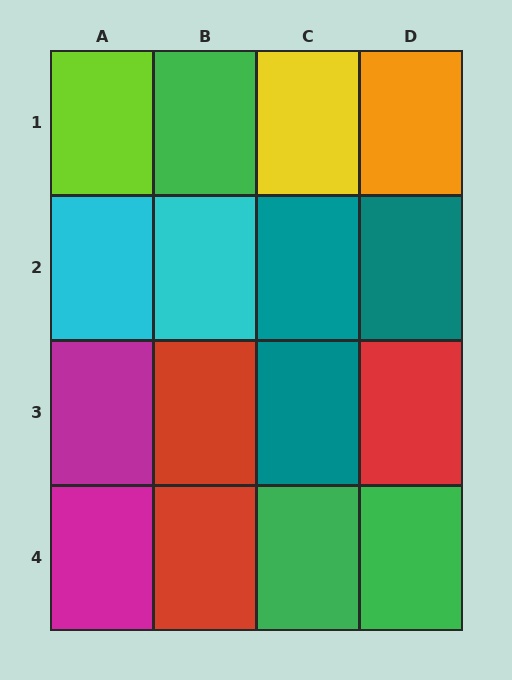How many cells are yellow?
1 cell is yellow.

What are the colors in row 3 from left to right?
Magenta, red, teal, red.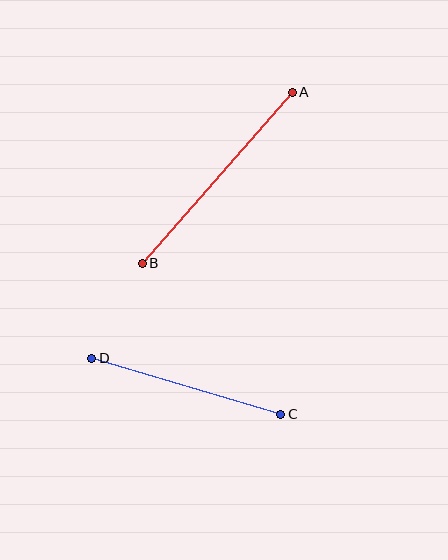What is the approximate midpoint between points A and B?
The midpoint is at approximately (217, 178) pixels.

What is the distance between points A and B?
The distance is approximately 228 pixels.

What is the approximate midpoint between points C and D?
The midpoint is at approximately (186, 386) pixels.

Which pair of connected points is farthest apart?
Points A and B are farthest apart.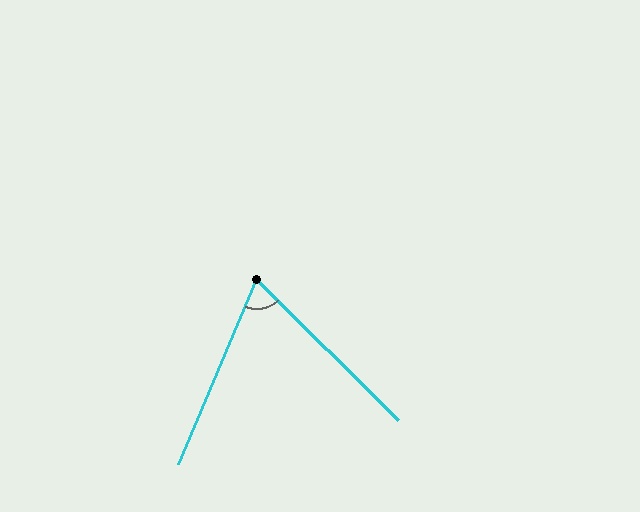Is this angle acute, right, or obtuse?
It is acute.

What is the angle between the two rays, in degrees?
Approximately 68 degrees.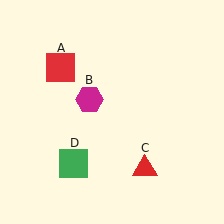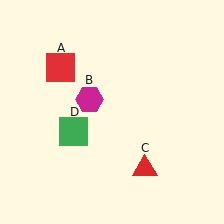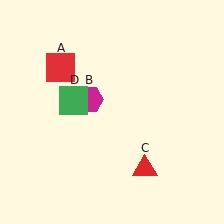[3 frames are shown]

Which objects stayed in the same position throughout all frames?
Red square (object A) and magenta hexagon (object B) and red triangle (object C) remained stationary.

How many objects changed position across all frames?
1 object changed position: green square (object D).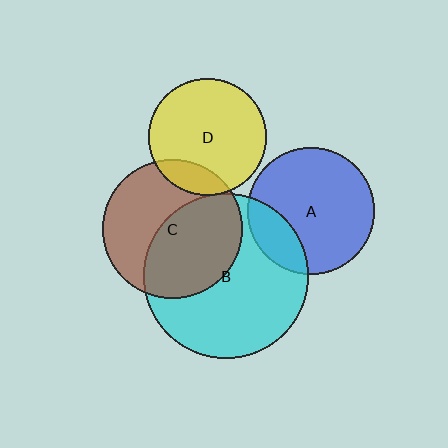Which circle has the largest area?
Circle B (cyan).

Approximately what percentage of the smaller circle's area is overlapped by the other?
Approximately 50%.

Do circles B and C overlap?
Yes.